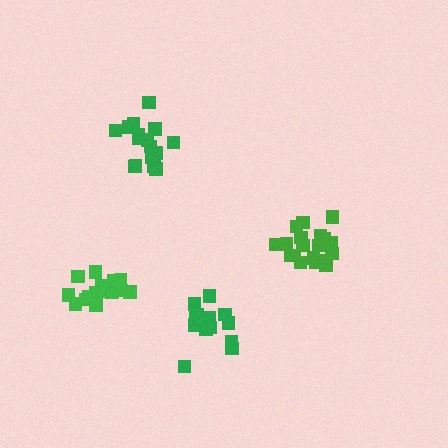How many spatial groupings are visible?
There are 4 spatial groupings.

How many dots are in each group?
Group 1: 17 dots, Group 2: 18 dots, Group 3: 19 dots, Group 4: 16 dots (70 total).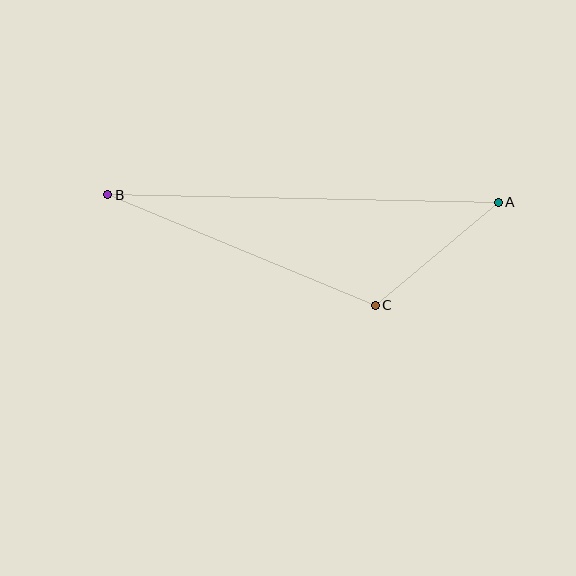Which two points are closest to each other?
Points A and C are closest to each other.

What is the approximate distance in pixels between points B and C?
The distance between B and C is approximately 289 pixels.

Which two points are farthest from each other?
Points A and B are farthest from each other.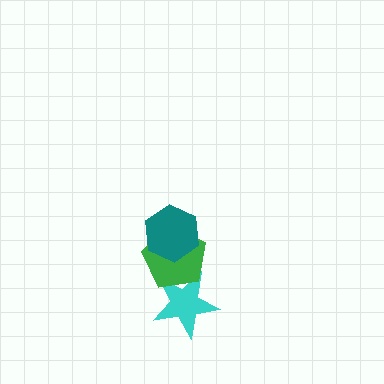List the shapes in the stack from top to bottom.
From top to bottom: the teal hexagon, the green pentagon, the cyan star.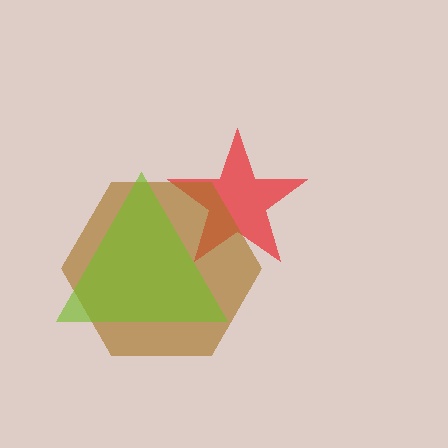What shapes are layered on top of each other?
The layered shapes are: a red star, a brown hexagon, a lime triangle.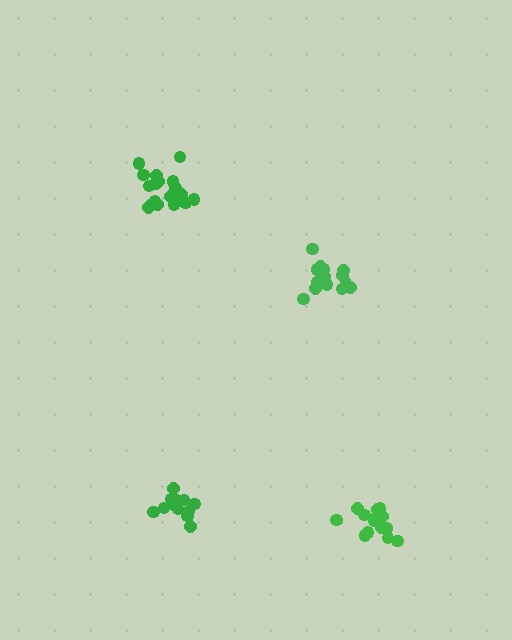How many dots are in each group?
Group 1: 14 dots, Group 2: 14 dots, Group 3: 19 dots, Group 4: 14 dots (61 total).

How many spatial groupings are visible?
There are 4 spatial groupings.